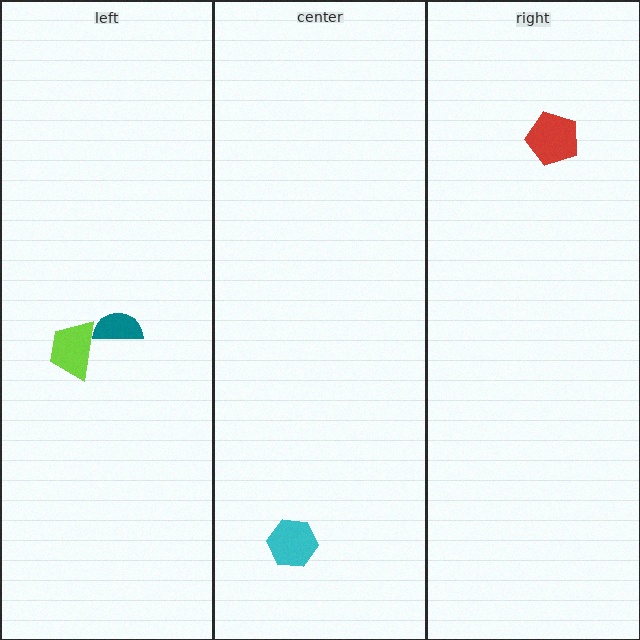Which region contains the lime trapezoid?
The left region.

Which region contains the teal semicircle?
The left region.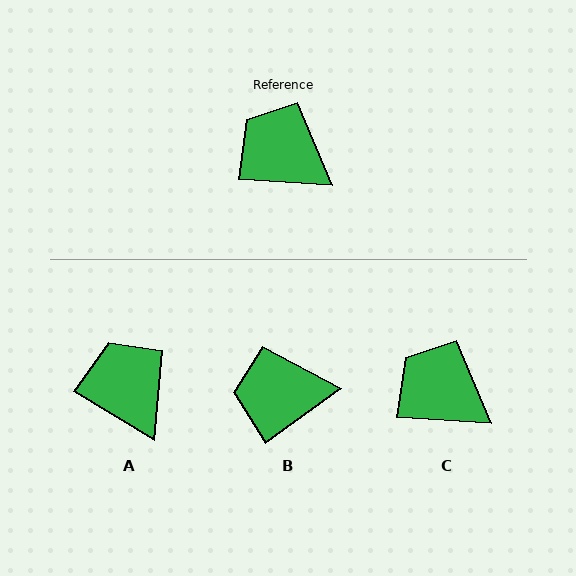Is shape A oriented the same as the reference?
No, it is off by about 28 degrees.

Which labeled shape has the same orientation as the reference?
C.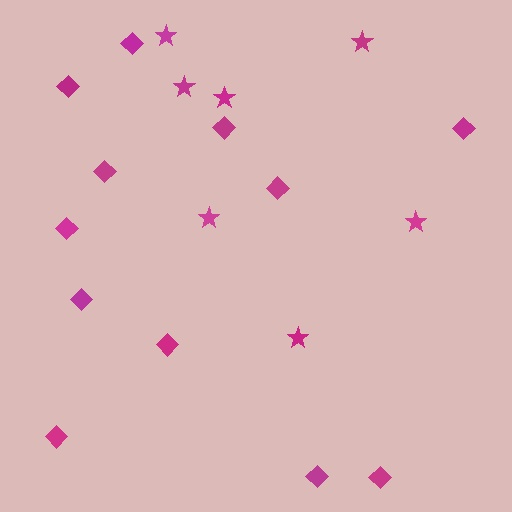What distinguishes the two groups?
There are 2 groups: one group of stars (7) and one group of diamonds (12).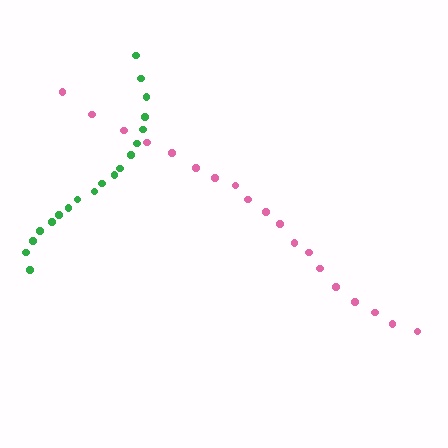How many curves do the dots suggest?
There are 2 distinct paths.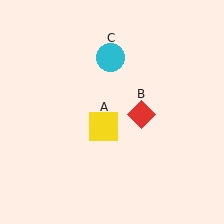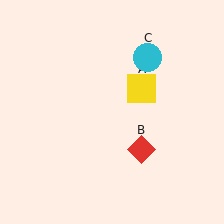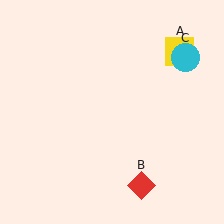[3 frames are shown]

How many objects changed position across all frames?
3 objects changed position: yellow square (object A), red diamond (object B), cyan circle (object C).